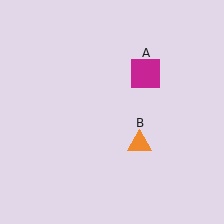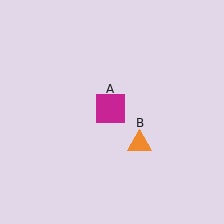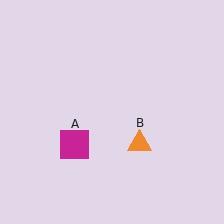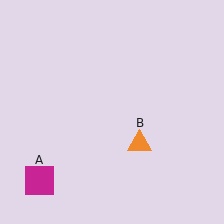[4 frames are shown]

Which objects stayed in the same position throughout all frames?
Orange triangle (object B) remained stationary.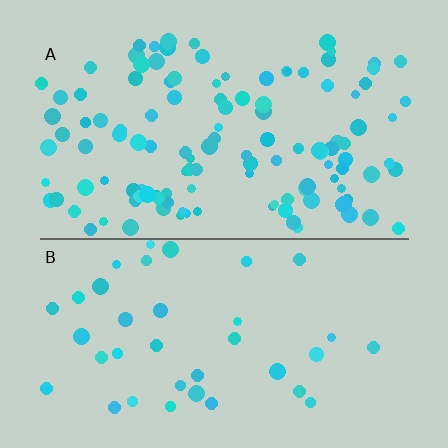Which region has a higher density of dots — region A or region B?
A (the top).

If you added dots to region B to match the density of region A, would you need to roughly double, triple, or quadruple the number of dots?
Approximately triple.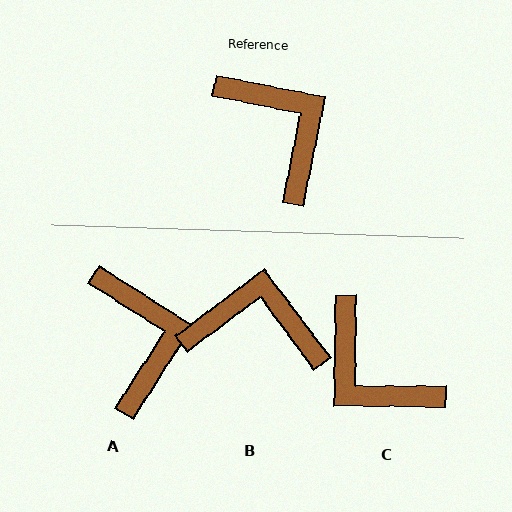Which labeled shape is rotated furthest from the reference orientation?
C, about 169 degrees away.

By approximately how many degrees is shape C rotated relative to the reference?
Approximately 169 degrees clockwise.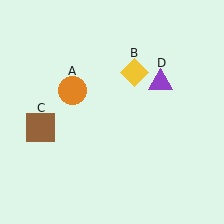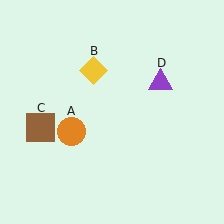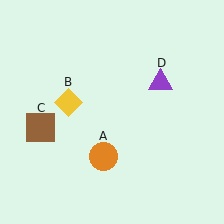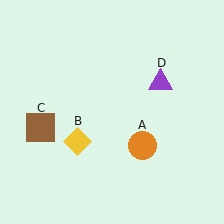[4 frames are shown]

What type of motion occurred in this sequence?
The orange circle (object A), yellow diamond (object B) rotated counterclockwise around the center of the scene.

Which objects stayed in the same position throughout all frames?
Brown square (object C) and purple triangle (object D) remained stationary.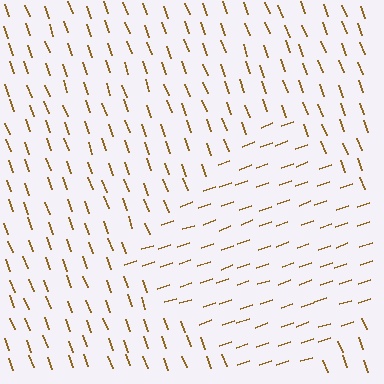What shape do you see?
I see a diamond.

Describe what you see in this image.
The image is filled with small brown line segments. A diamond region in the image has lines oriented differently from the surrounding lines, creating a visible texture boundary.